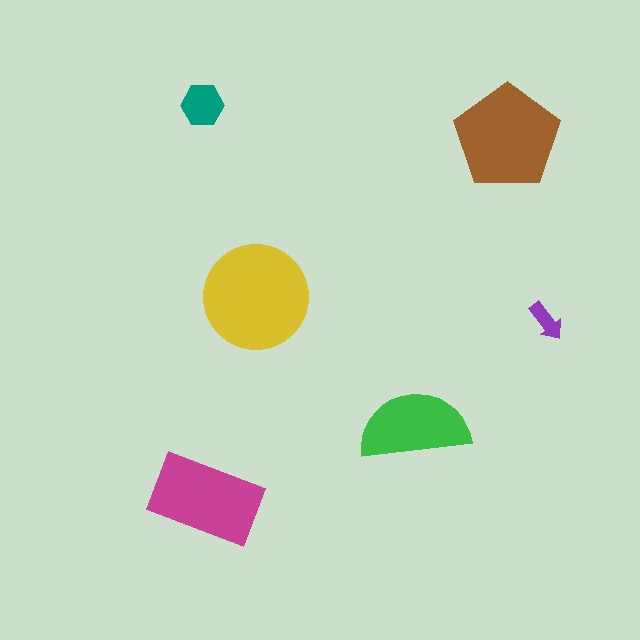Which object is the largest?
The yellow circle.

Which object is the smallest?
The purple arrow.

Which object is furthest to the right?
The purple arrow is rightmost.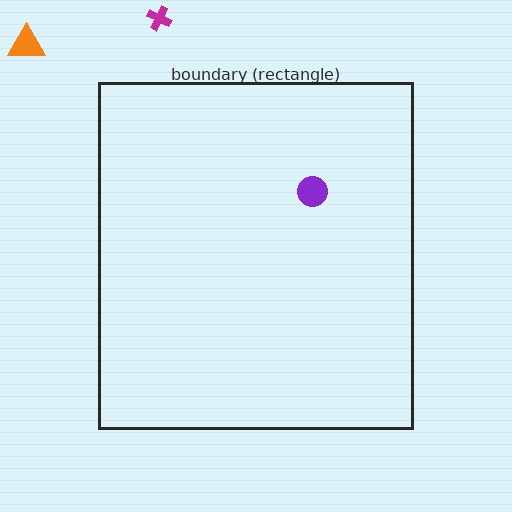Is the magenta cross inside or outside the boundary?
Outside.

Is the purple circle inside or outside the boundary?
Inside.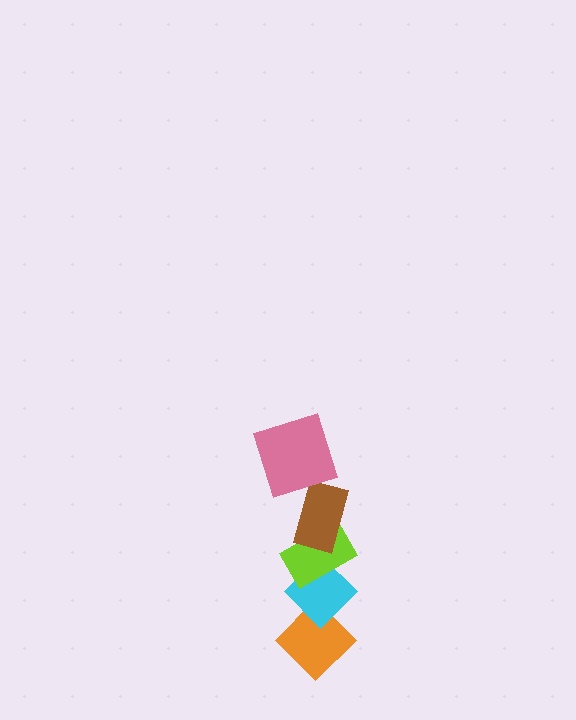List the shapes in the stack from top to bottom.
From top to bottom: the pink square, the brown rectangle, the lime rectangle, the cyan diamond, the orange diamond.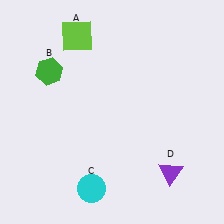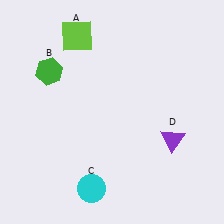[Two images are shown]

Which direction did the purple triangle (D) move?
The purple triangle (D) moved up.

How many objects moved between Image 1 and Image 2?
1 object moved between the two images.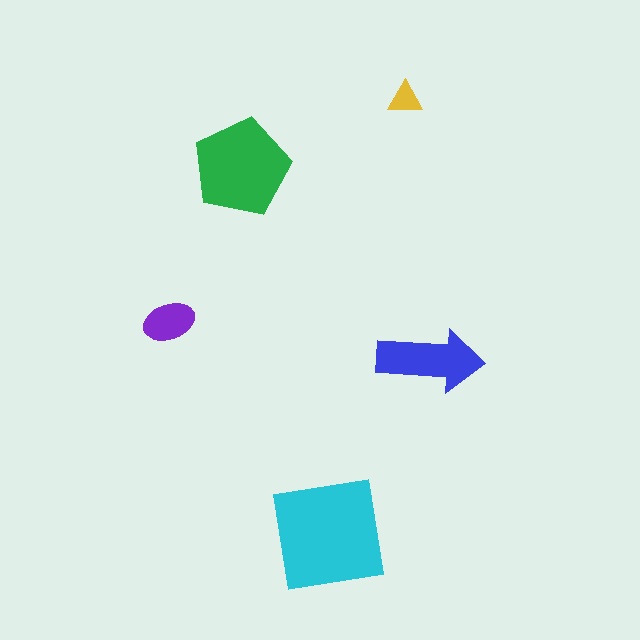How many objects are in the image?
There are 5 objects in the image.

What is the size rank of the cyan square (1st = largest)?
1st.